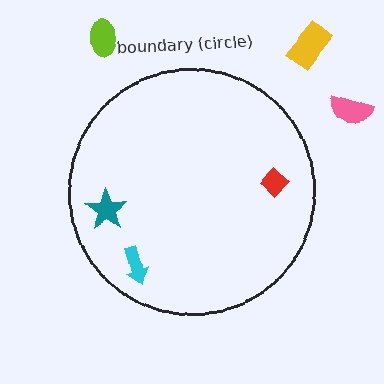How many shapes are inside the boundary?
3 inside, 3 outside.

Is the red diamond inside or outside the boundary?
Inside.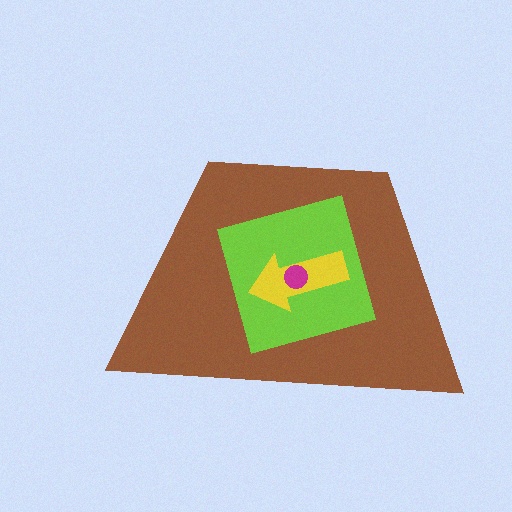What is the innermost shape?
The magenta circle.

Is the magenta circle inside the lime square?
Yes.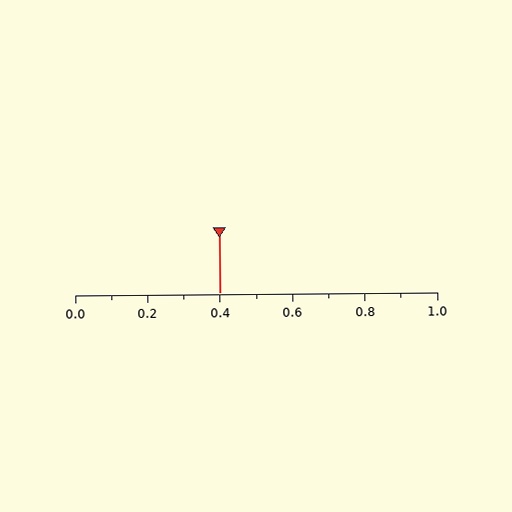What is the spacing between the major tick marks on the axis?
The major ticks are spaced 0.2 apart.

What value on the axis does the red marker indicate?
The marker indicates approximately 0.4.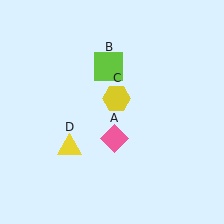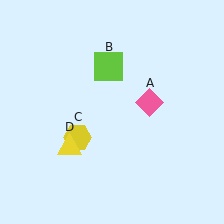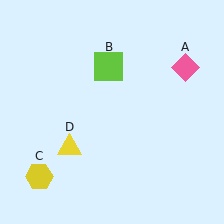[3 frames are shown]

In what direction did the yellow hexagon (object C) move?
The yellow hexagon (object C) moved down and to the left.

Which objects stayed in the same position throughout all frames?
Lime square (object B) and yellow triangle (object D) remained stationary.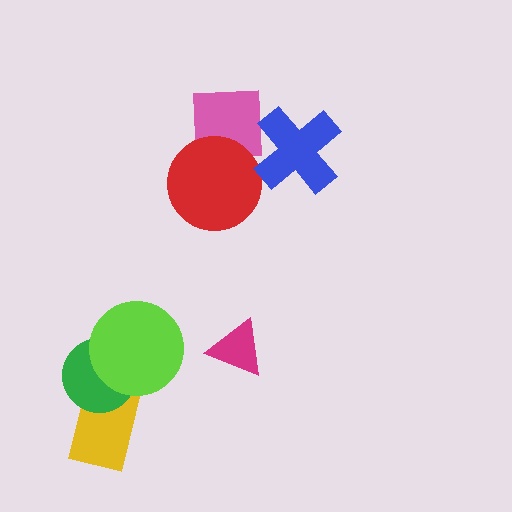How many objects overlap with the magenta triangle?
0 objects overlap with the magenta triangle.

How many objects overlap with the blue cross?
0 objects overlap with the blue cross.